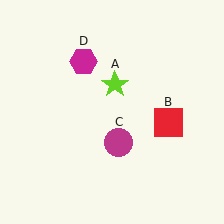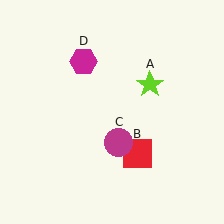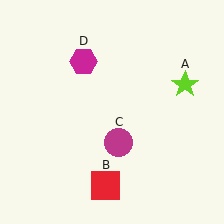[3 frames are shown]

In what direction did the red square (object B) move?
The red square (object B) moved down and to the left.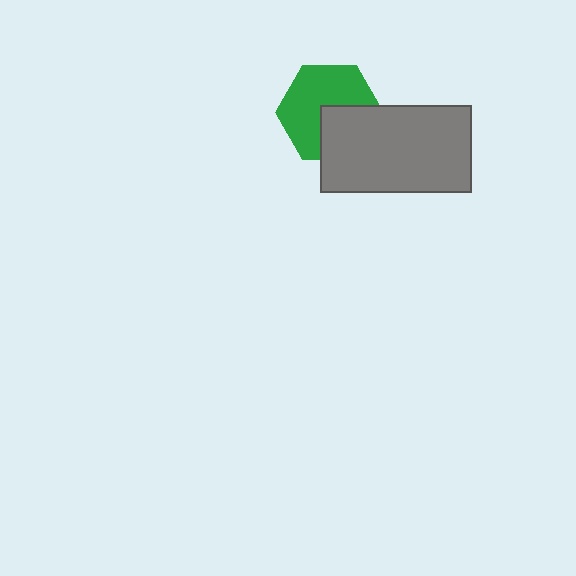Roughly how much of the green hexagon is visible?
About half of it is visible (roughly 63%).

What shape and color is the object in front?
The object in front is a gray rectangle.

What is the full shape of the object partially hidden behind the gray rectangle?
The partially hidden object is a green hexagon.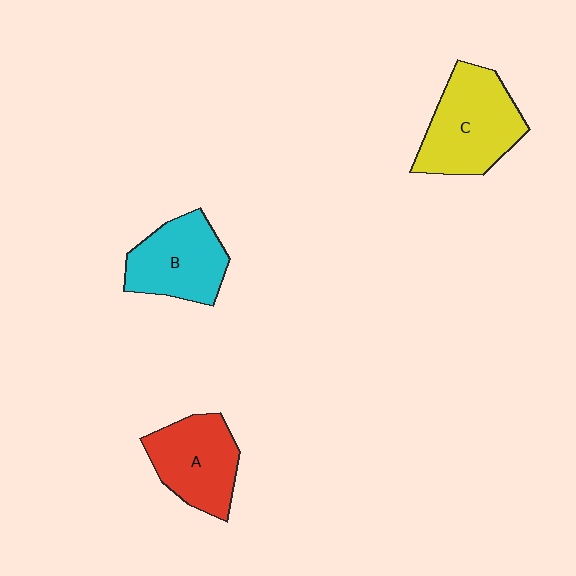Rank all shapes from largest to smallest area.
From largest to smallest: C (yellow), A (red), B (cyan).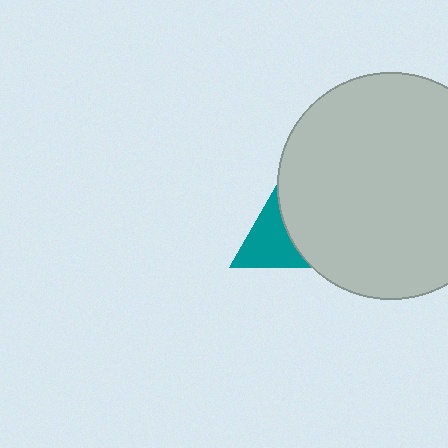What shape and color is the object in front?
The object in front is a light gray circle.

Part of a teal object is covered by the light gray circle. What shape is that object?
It is a triangle.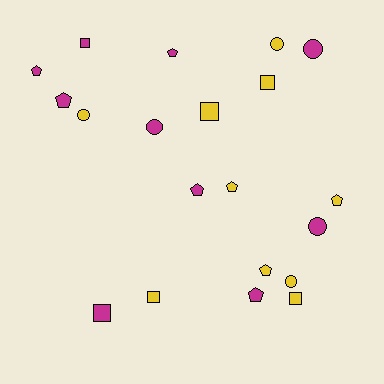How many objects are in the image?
There are 20 objects.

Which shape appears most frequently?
Pentagon, with 8 objects.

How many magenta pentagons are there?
There are 5 magenta pentagons.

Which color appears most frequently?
Yellow, with 10 objects.